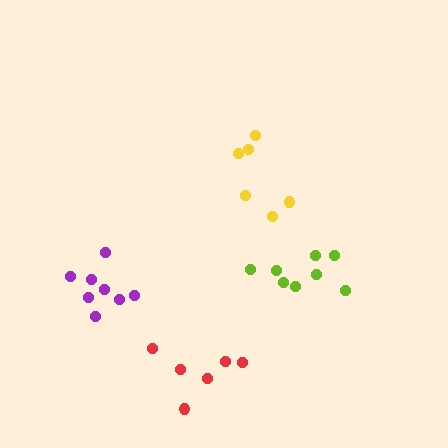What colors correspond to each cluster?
The clusters are colored: red, lime, purple, yellow.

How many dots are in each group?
Group 1: 6 dots, Group 2: 8 dots, Group 3: 8 dots, Group 4: 6 dots (28 total).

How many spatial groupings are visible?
There are 4 spatial groupings.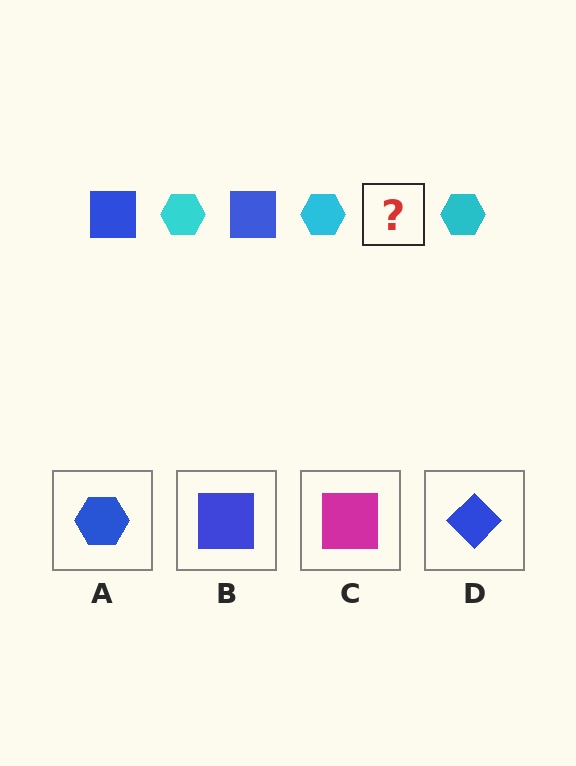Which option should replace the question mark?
Option B.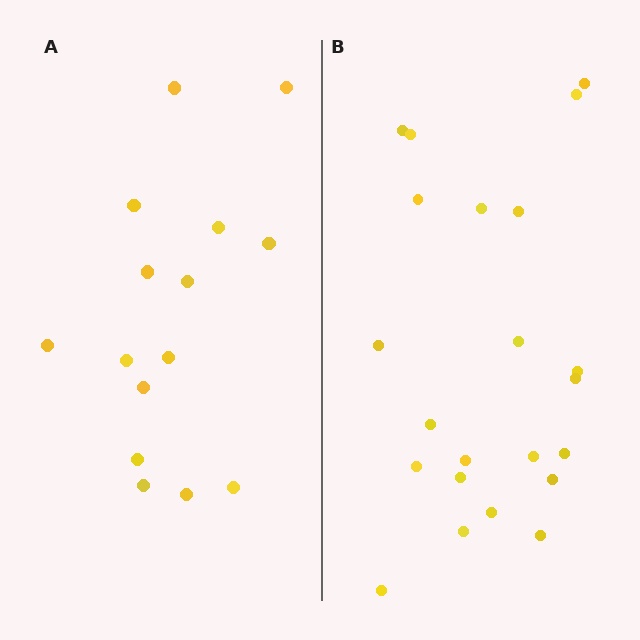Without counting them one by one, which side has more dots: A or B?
Region B (the right region) has more dots.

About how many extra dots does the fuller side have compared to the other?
Region B has roughly 8 or so more dots than region A.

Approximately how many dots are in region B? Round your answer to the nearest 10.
About 20 dots. (The exact count is 22, which rounds to 20.)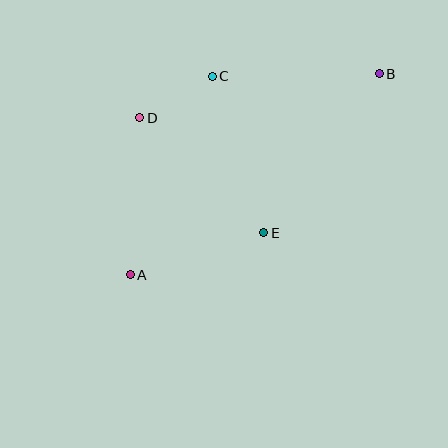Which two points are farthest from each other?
Points A and B are farthest from each other.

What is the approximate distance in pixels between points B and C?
The distance between B and C is approximately 167 pixels.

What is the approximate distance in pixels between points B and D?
The distance between B and D is approximately 243 pixels.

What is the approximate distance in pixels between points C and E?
The distance between C and E is approximately 165 pixels.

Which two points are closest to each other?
Points C and D are closest to each other.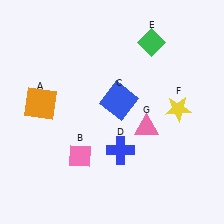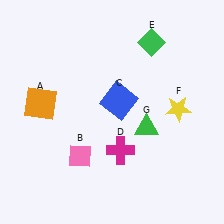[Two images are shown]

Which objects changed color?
D changed from blue to magenta. G changed from pink to green.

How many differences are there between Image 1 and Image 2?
There are 2 differences between the two images.